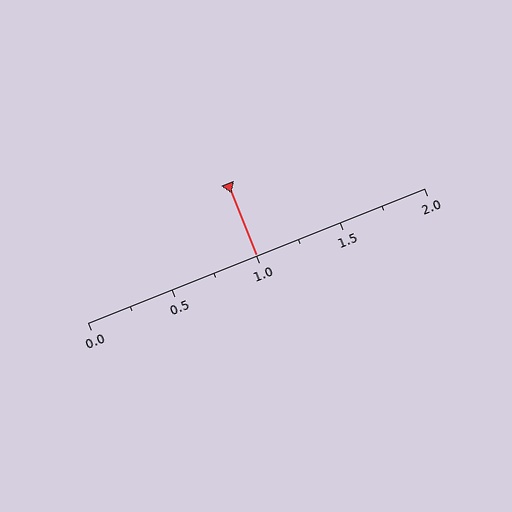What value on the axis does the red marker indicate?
The marker indicates approximately 1.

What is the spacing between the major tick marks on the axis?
The major ticks are spaced 0.5 apart.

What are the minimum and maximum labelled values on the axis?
The axis runs from 0.0 to 2.0.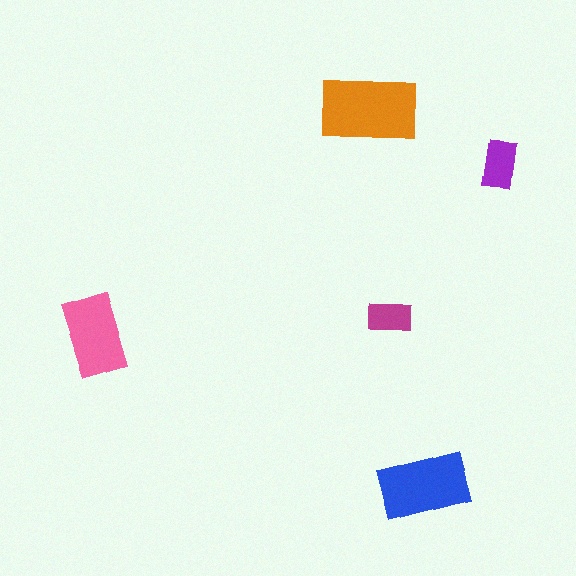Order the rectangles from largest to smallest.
the orange one, the blue one, the pink one, the purple one, the magenta one.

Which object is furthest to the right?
The purple rectangle is rightmost.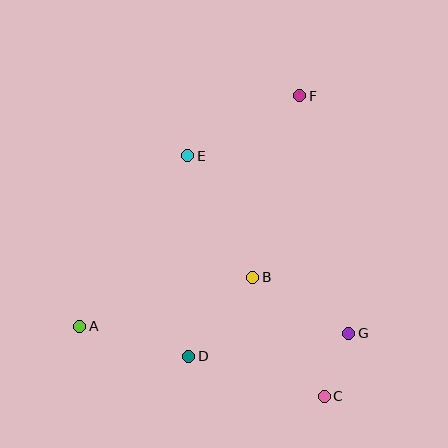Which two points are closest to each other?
Points C and G are closest to each other.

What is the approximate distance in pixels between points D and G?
The distance between D and G is approximately 161 pixels.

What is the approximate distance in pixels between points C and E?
The distance between C and E is approximately 277 pixels.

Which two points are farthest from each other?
Points A and F are farthest from each other.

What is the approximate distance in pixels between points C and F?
The distance between C and F is approximately 301 pixels.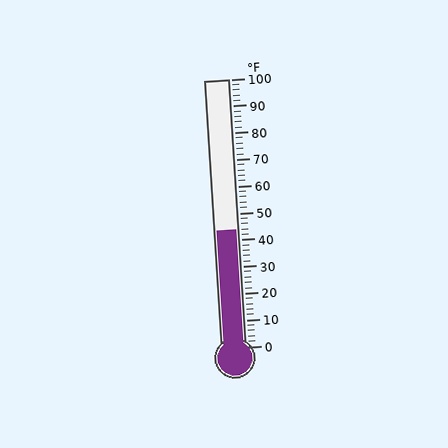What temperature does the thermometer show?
The thermometer shows approximately 44°F.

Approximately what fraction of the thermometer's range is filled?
The thermometer is filled to approximately 45% of its range.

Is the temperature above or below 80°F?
The temperature is below 80°F.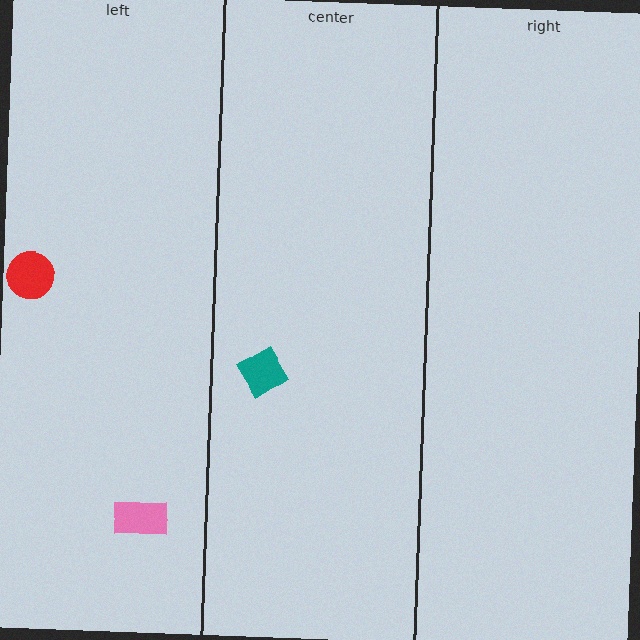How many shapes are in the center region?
1.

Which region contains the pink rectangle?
The left region.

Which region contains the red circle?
The left region.